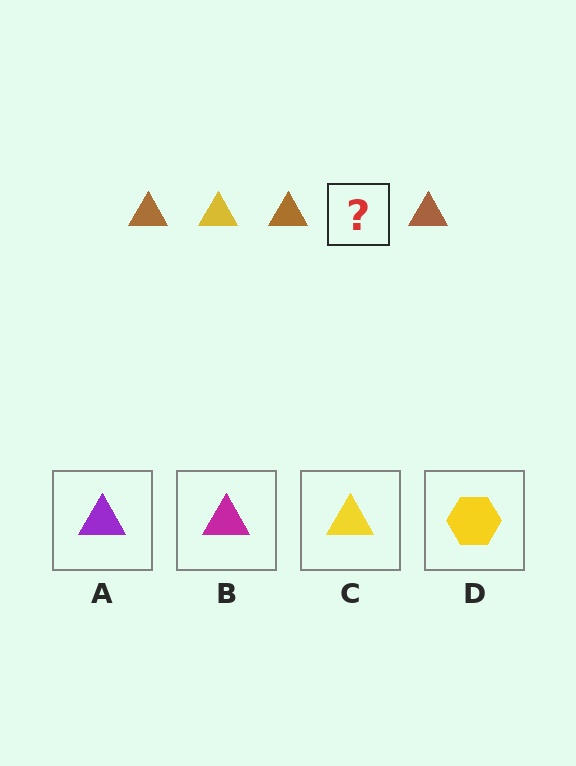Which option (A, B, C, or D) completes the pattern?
C.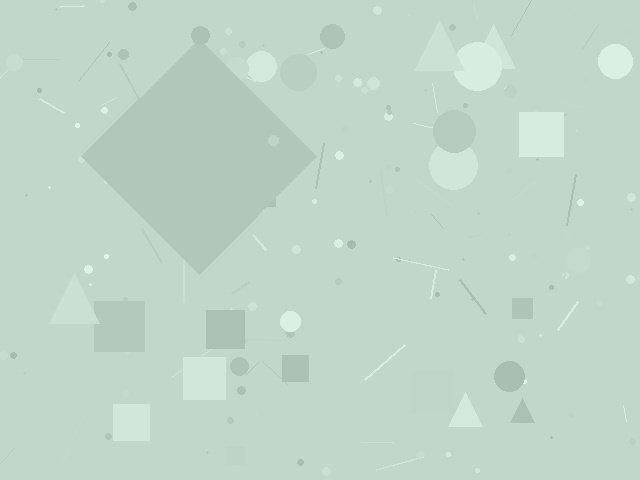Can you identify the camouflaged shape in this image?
The camouflaged shape is a diamond.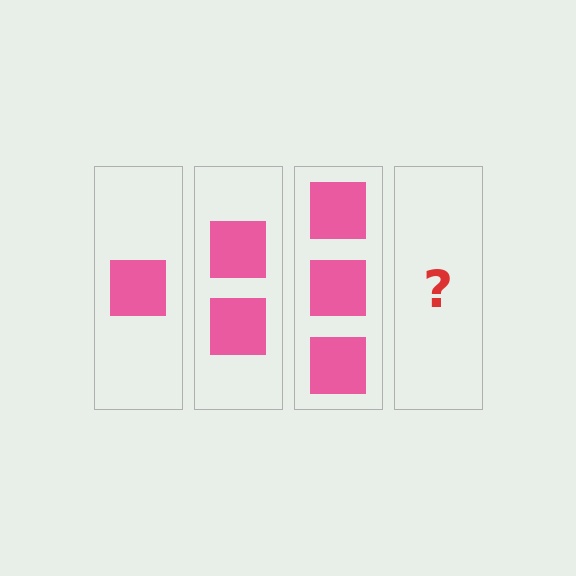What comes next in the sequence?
The next element should be 4 squares.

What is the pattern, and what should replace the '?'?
The pattern is that each step adds one more square. The '?' should be 4 squares.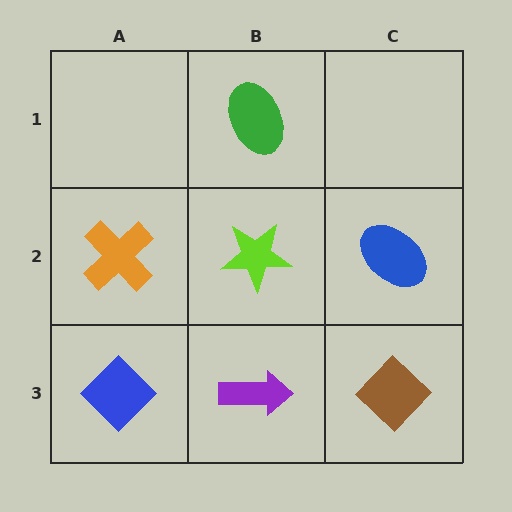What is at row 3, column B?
A purple arrow.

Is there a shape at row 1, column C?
No, that cell is empty.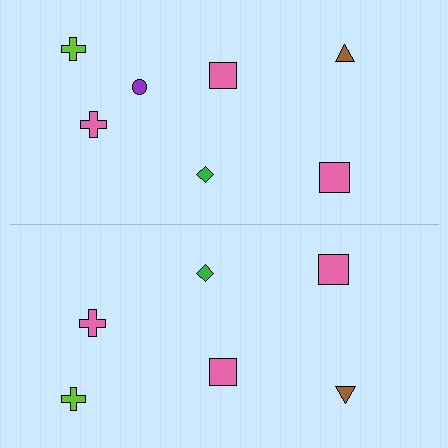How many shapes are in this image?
There are 13 shapes in this image.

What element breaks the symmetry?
A purple circle is missing from the bottom side.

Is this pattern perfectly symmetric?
No, the pattern is not perfectly symmetric. A purple circle is missing from the bottom side.